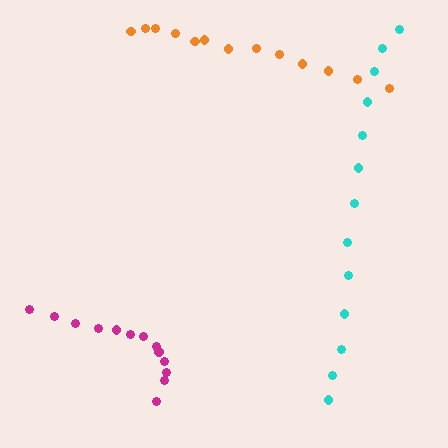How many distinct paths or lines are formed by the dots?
There are 3 distinct paths.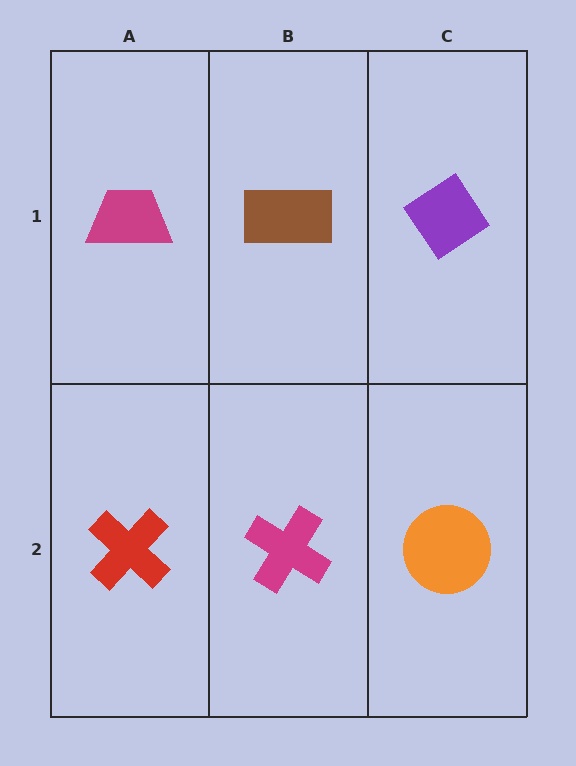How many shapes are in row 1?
3 shapes.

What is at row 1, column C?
A purple diamond.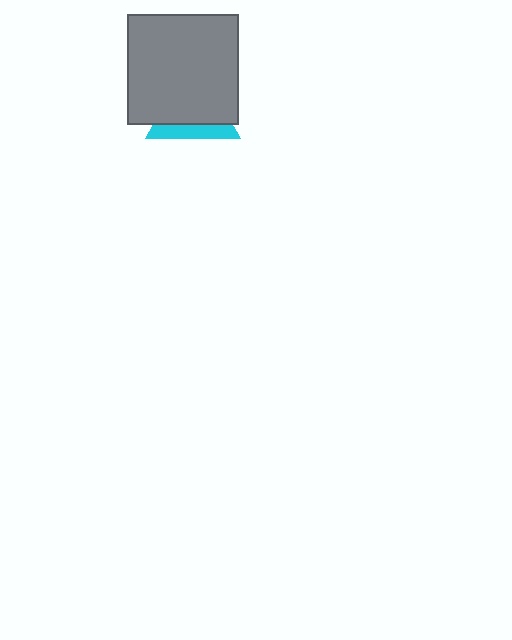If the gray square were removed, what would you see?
You would see the complete cyan triangle.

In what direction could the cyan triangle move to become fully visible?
The cyan triangle could move down. That would shift it out from behind the gray square entirely.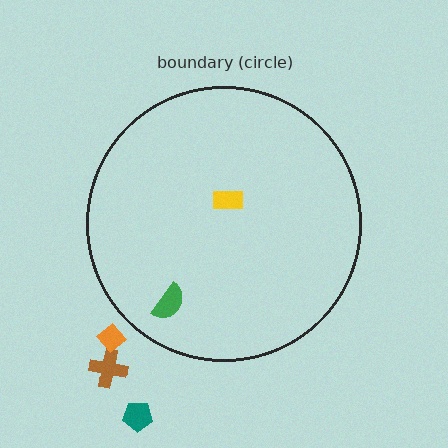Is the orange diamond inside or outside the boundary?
Outside.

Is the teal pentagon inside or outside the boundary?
Outside.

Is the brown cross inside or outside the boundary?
Outside.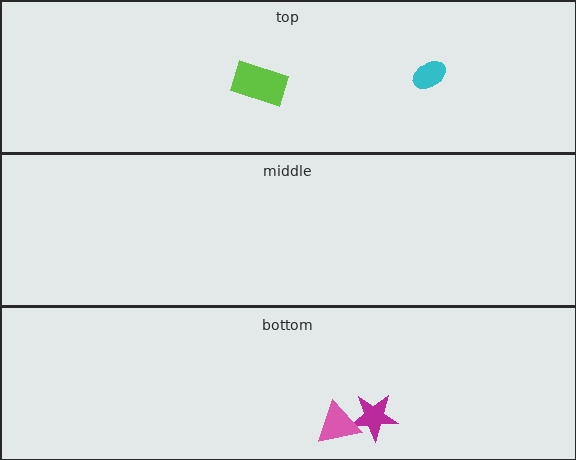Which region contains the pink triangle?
The bottom region.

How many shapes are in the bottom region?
2.